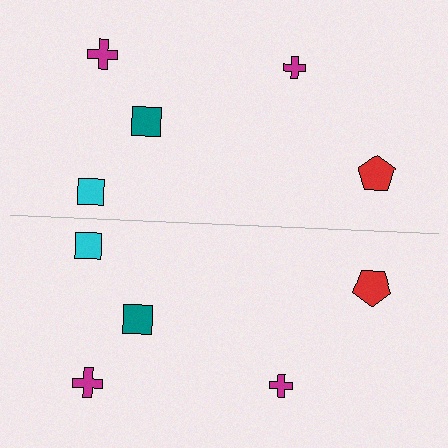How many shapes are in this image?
There are 10 shapes in this image.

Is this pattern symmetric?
Yes, this pattern has bilateral (reflection) symmetry.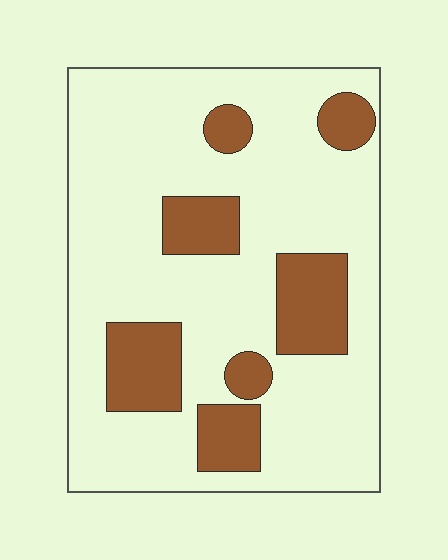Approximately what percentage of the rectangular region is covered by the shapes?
Approximately 20%.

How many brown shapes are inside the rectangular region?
7.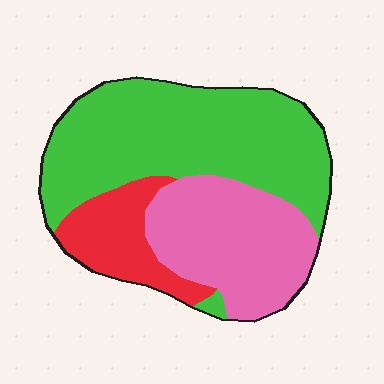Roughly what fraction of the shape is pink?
Pink takes up between a sixth and a third of the shape.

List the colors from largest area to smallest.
From largest to smallest: green, pink, red.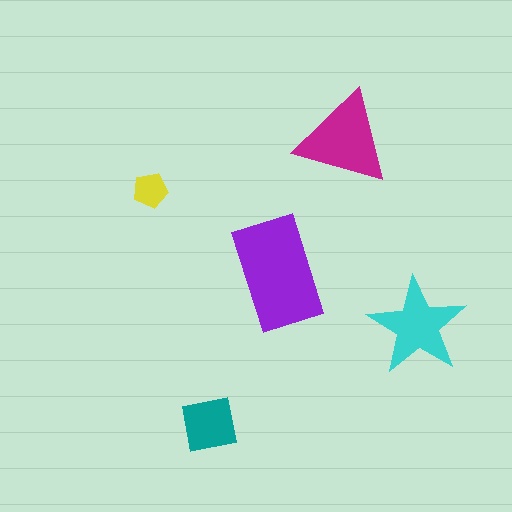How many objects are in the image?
There are 5 objects in the image.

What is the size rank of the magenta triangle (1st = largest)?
2nd.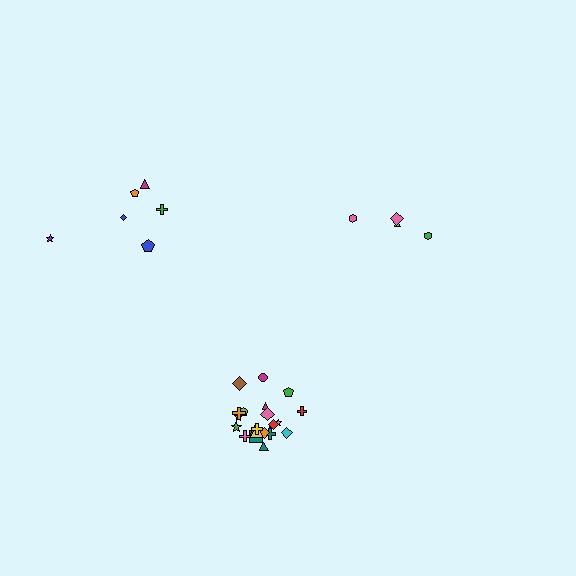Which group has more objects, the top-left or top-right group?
The top-left group.